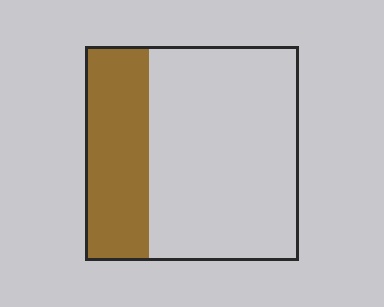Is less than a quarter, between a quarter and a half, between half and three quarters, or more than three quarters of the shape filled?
Between a quarter and a half.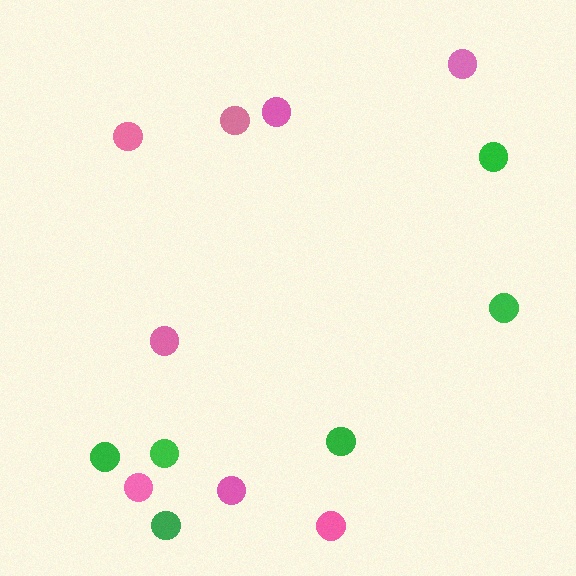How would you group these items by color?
There are 2 groups: one group of pink circles (8) and one group of green circles (6).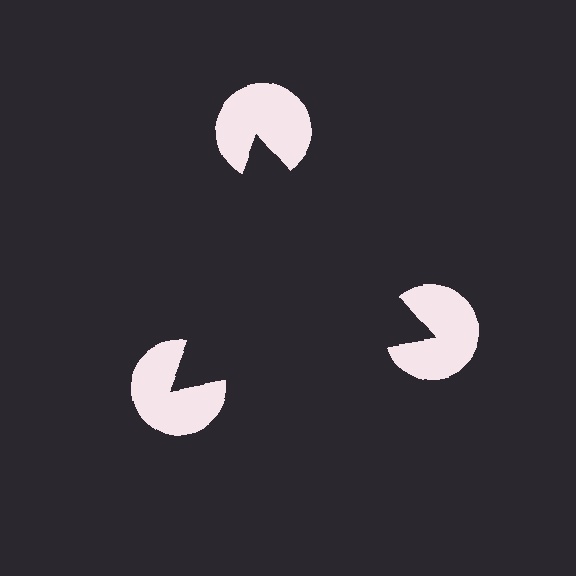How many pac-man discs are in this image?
There are 3 — one at each vertex of the illusory triangle.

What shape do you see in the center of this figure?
An illusory triangle — its edges are inferred from the aligned wedge cuts in the pac-man discs, not physically drawn.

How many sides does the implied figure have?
3 sides.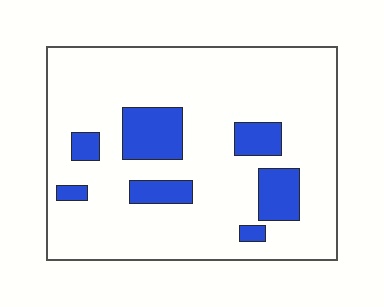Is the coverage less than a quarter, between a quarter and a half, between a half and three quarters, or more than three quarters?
Less than a quarter.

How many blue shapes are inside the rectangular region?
7.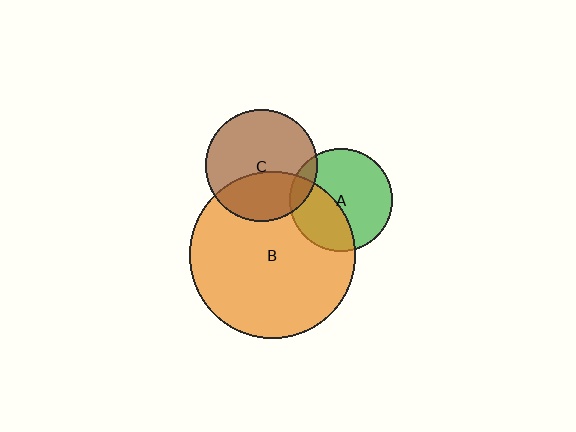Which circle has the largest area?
Circle B (orange).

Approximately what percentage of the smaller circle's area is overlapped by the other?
Approximately 10%.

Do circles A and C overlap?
Yes.